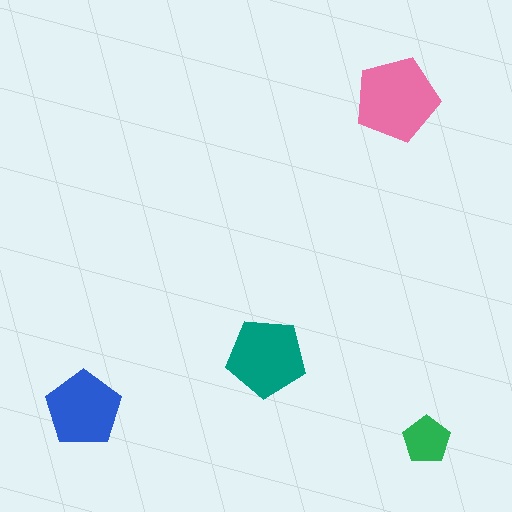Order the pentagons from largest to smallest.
the pink one, the teal one, the blue one, the green one.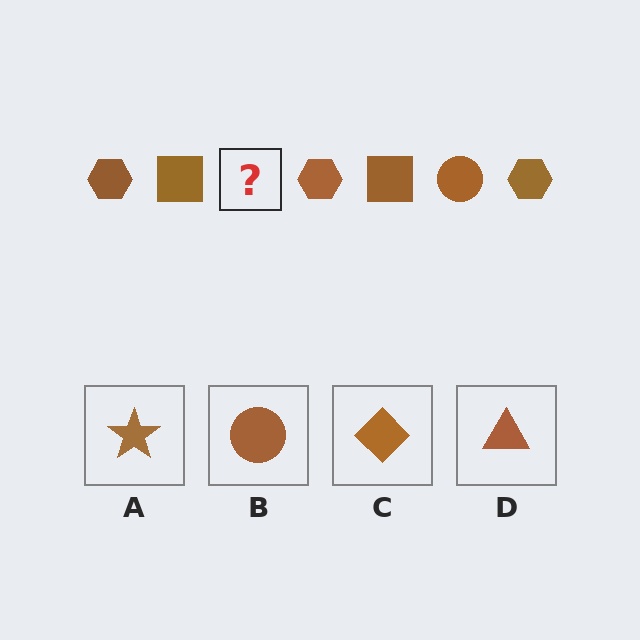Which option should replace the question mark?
Option B.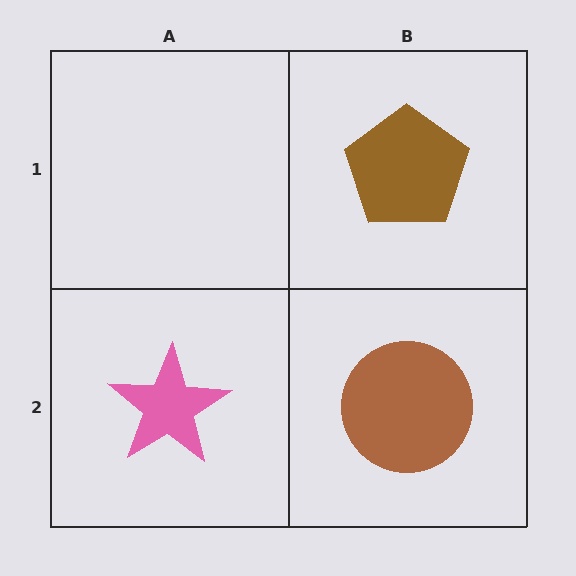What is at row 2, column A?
A pink star.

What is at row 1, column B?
A brown pentagon.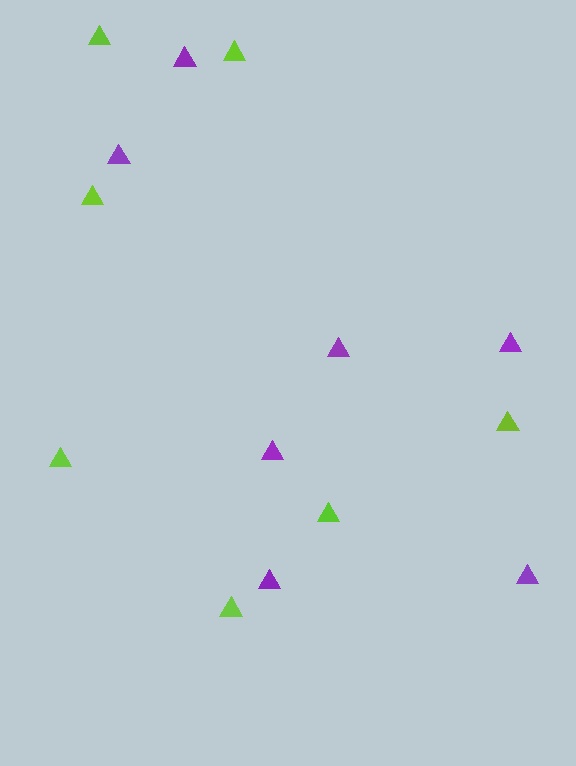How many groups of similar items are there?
There are 2 groups: one group of purple triangles (7) and one group of lime triangles (7).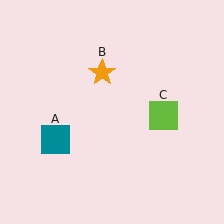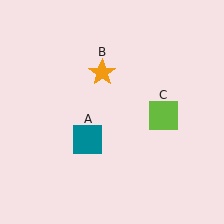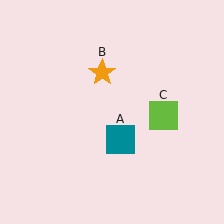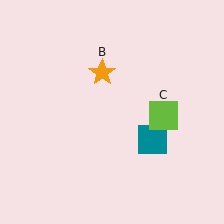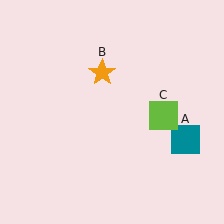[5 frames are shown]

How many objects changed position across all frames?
1 object changed position: teal square (object A).